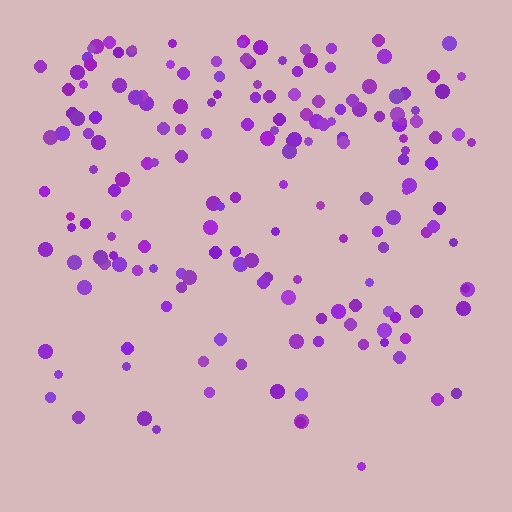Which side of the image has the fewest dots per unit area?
The bottom.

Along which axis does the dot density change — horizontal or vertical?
Vertical.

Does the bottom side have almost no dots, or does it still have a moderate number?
Still a moderate number, just noticeably fewer than the top.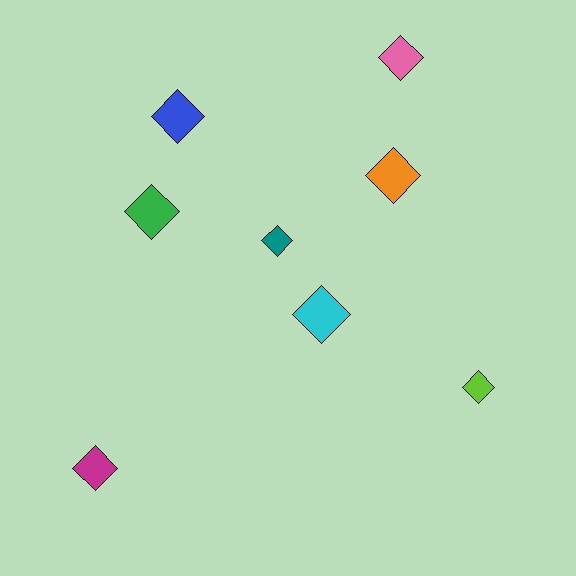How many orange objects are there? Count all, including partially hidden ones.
There is 1 orange object.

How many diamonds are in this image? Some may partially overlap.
There are 8 diamonds.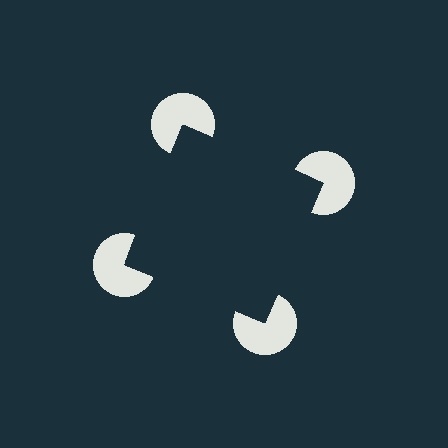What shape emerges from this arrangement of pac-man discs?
An illusory square — its edges are inferred from the aligned wedge cuts in the pac-man discs, not physically drawn.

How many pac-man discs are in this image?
There are 4 — one at each vertex of the illusory square.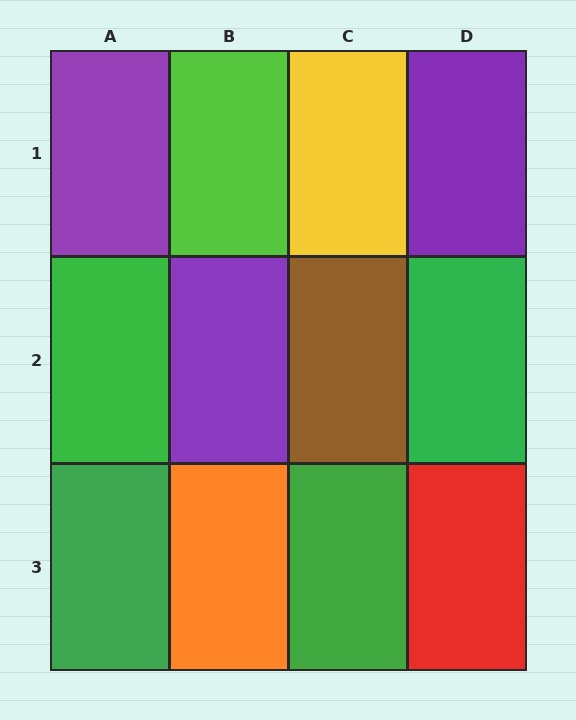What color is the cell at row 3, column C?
Green.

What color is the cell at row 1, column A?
Purple.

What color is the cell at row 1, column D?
Purple.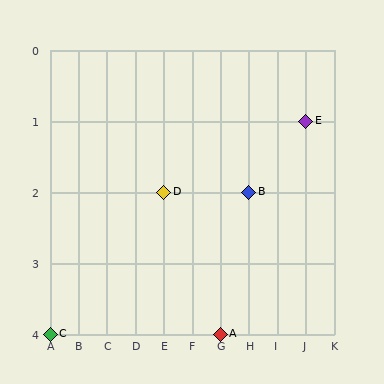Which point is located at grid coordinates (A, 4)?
Point C is at (A, 4).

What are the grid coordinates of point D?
Point D is at grid coordinates (E, 2).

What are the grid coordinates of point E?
Point E is at grid coordinates (J, 1).